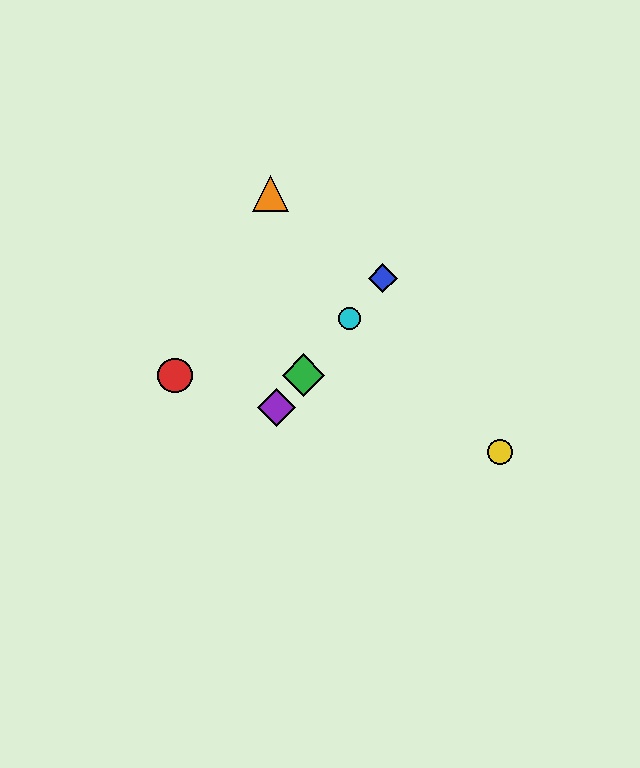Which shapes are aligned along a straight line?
The blue diamond, the green diamond, the purple diamond, the cyan circle are aligned along a straight line.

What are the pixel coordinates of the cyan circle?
The cyan circle is at (350, 319).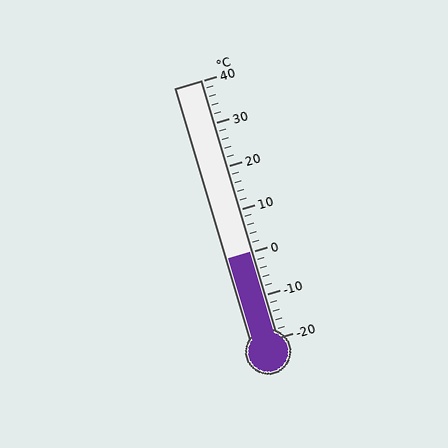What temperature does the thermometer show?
The thermometer shows approximately 0°C.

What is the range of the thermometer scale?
The thermometer scale ranges from -20°C to 40°C.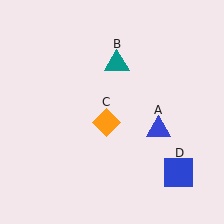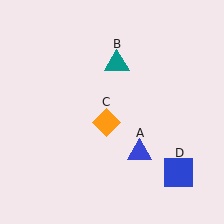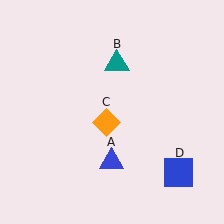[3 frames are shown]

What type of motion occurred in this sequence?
The blue triangle (object A) rotated clockwise around the center of the scene.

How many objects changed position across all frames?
1 object changed position: blue triangle (object A).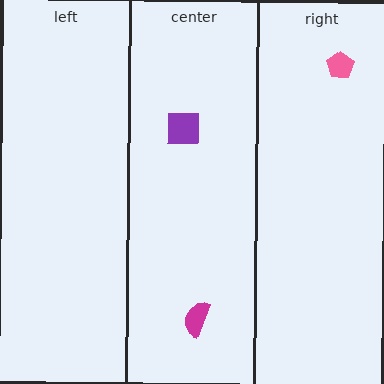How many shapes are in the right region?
1.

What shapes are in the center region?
The magenta semicircle, the purple square.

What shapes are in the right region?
The pink pentagon.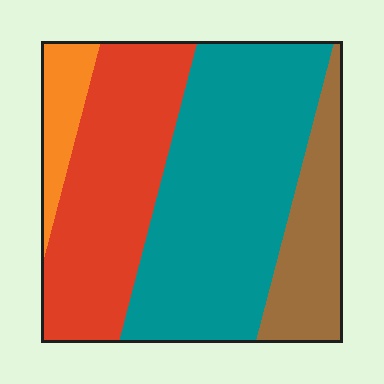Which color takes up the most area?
Teal, at roughly 45%.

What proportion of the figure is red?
Red covers around 30% of the figure.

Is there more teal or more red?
Teal.